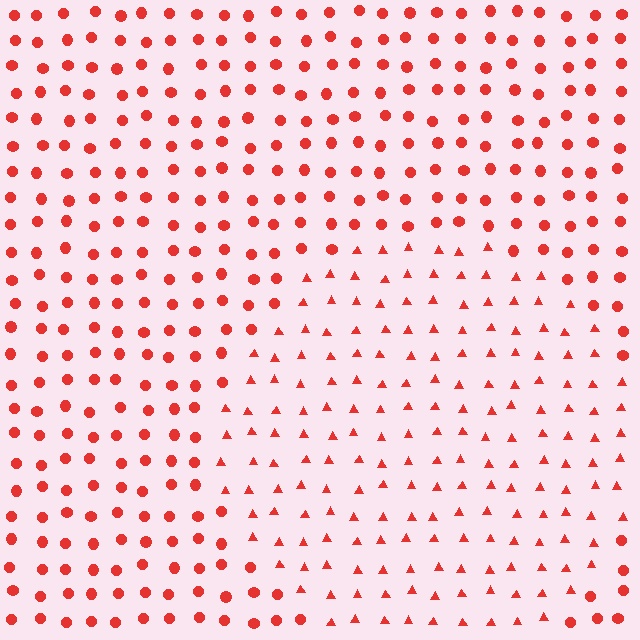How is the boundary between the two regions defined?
The boundary is defined by a change in element shape: triangles inside vs. circles outside. All elements share the same color and spacing.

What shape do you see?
I see a circle.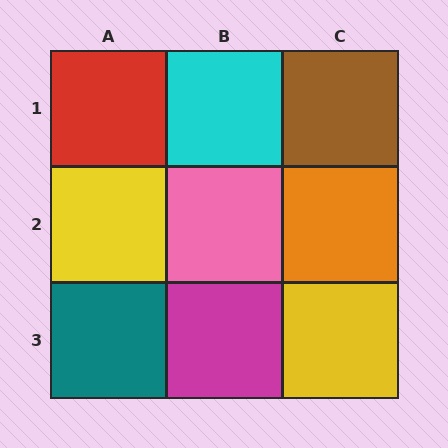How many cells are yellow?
2 cells are yellow.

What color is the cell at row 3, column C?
Yellow.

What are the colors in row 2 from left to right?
Yellow, pink, orange.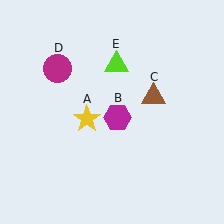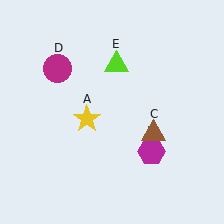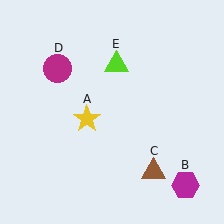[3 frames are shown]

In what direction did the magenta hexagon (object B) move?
The magenta hexagon (object B) moved down and to the right.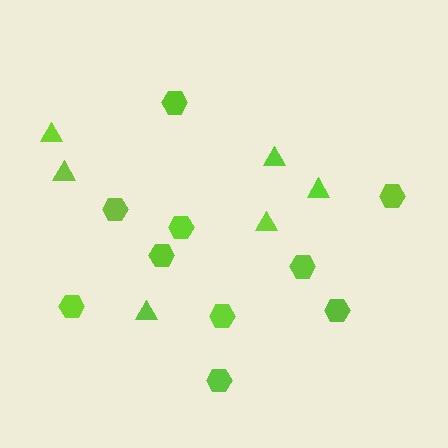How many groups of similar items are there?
There are 2 groups: one group of triangles (6) and one group of hexagons (10).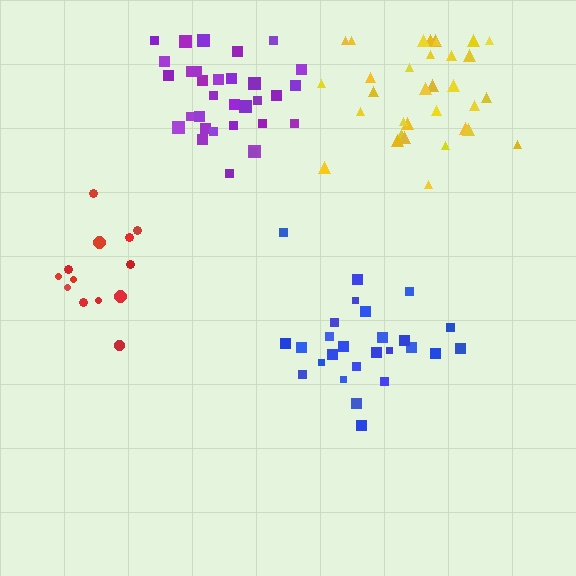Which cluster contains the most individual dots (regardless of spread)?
Yellow (33).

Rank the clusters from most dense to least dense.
purple, red, blue, yellow.